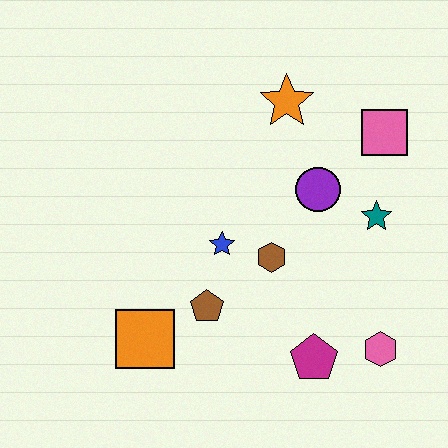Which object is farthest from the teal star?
The orange square is farthest from the teal star.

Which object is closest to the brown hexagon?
The blue star is closest to the brown hexagon.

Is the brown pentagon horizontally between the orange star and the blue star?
No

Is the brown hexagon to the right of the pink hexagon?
No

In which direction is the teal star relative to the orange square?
The teal star is to the right of the orange square.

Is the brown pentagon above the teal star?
No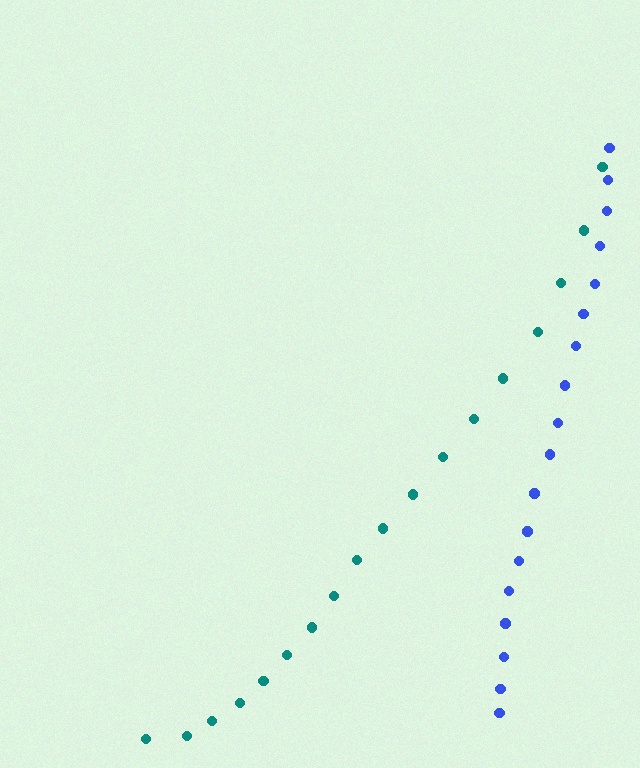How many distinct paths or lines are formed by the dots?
There are 2 distinct paths.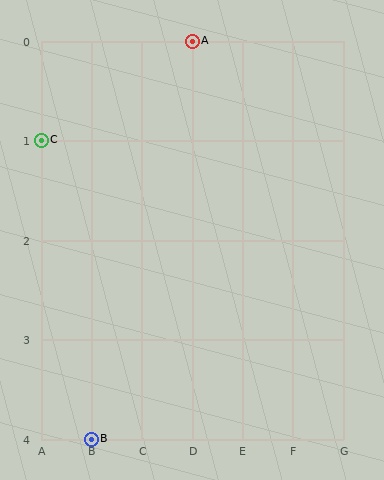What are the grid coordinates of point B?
Point B is at grid coordinates (B, 4).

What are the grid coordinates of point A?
Point A is at grid coordinates (D, 0).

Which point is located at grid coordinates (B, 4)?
Point B is at (B, 4).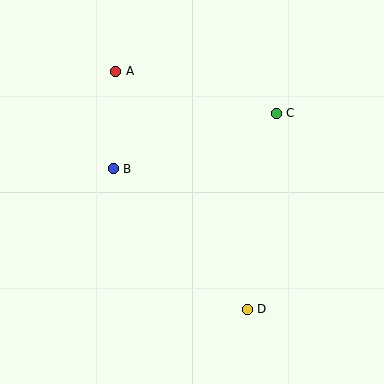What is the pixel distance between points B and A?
The distance between B and A is 97 pixels.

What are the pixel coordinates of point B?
Point B is at (113, 169).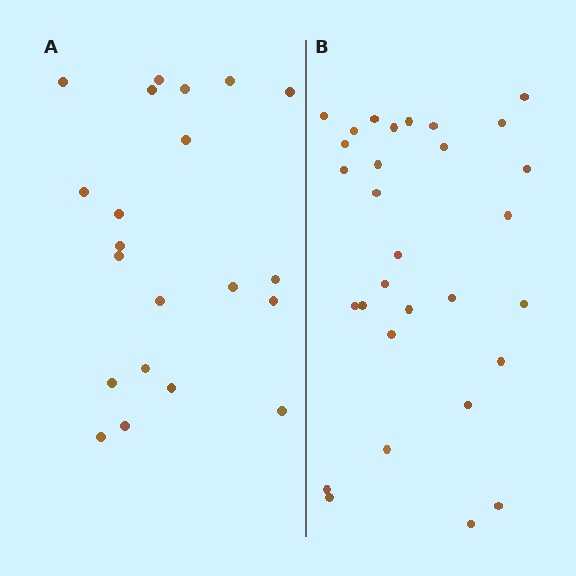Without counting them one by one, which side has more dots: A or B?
Region B (the right region) has more dots.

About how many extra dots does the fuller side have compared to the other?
Region B has roughly 8 or so more dots than region A.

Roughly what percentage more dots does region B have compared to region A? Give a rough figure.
About 45% more.